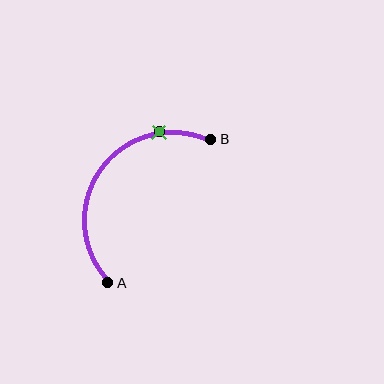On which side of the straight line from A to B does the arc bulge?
The arc bulges above and to the left of the straight line connecting A and B.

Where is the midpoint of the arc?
The arc midpoint is the point on the curve farthest from the straight line joining A and B. It sits above and to the left of that line.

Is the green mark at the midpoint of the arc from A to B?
No. The green mark lies on the arc but is closer to endpoint B. The arc midpoint would be at the point on the curve equidistant along the arc from both A and B.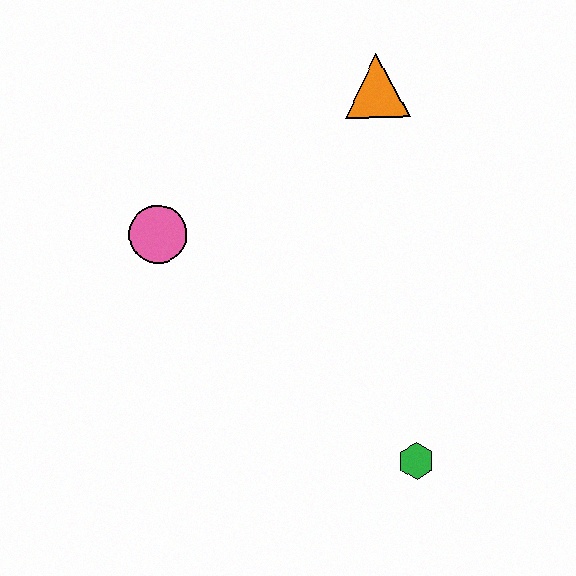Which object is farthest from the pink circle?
The green hexagon is farthest from the pink circle.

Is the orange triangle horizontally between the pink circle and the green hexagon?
Yes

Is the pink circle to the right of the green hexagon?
No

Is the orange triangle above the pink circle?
Yes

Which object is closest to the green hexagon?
The pink circle is closest to the green hexagon.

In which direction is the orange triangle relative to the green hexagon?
The orange triangle is above the green hexagon.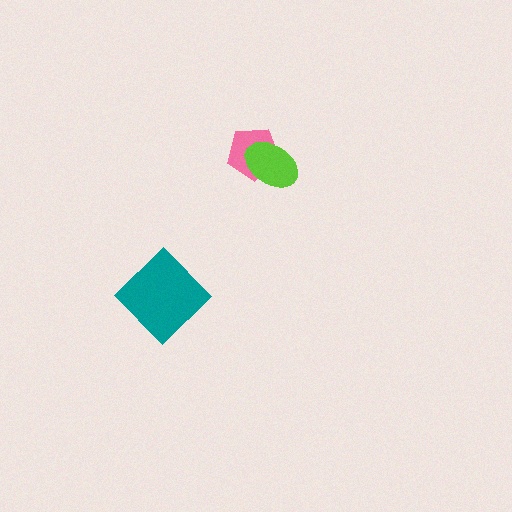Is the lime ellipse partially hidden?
No, no other shape covers it.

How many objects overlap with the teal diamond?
0 objects overlap with the teal diamond.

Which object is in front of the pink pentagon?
The lime ellipse is in front of the pink pentagon.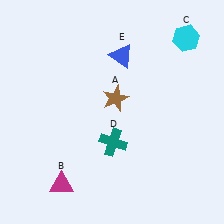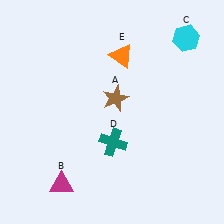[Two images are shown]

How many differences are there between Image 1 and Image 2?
There is 1 difference between the two images.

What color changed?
The triangle (E) changed from blue in Image 1 to orange in Image 2.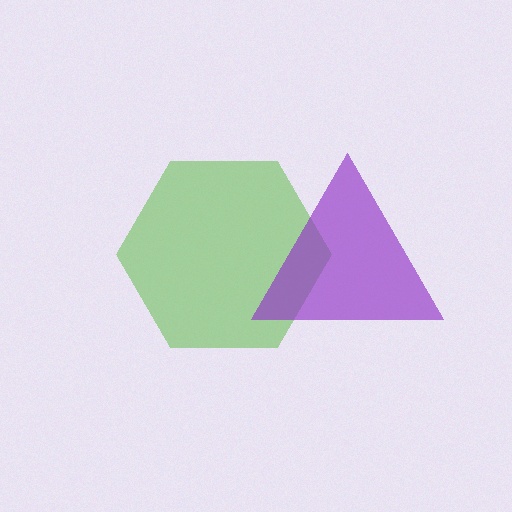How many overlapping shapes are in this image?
There are 2 overlapping shapes in the image.